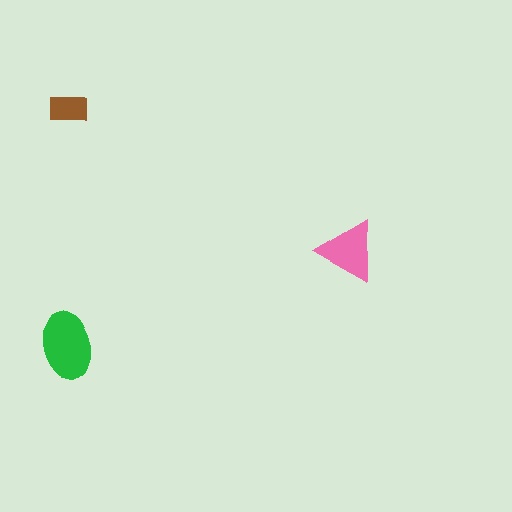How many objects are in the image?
There are 3 objects in the image.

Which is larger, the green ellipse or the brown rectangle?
The green ellipse.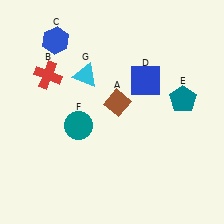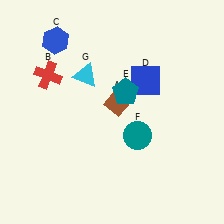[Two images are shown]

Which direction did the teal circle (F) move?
The teal circle (F) moved right.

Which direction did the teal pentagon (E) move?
The teal pentagon (E) moved left.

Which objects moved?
The objects that moved are: the teal pentagon (E), the teal circle (F).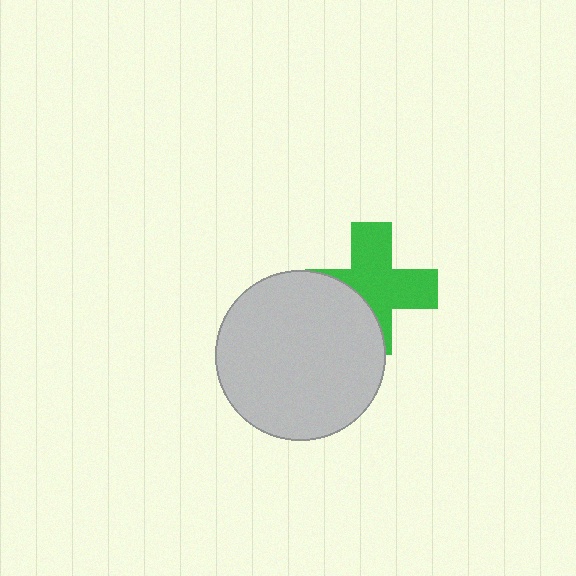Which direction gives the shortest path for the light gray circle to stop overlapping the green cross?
Moving toward the lower-left gives the shortest separation.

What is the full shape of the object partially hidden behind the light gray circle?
The partially hidden object is a green cross.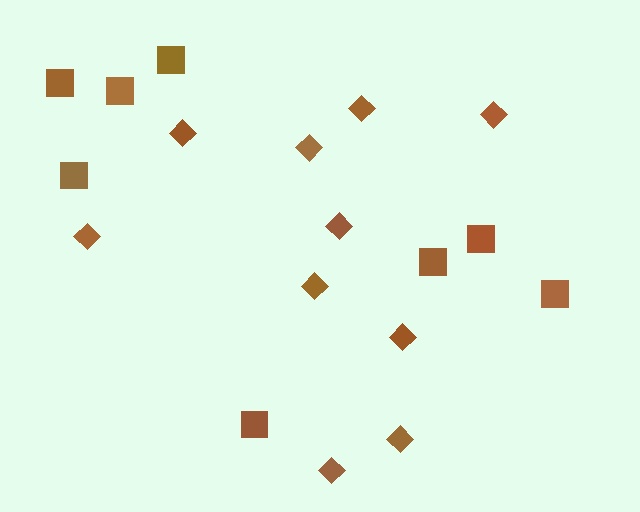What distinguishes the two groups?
There are 2 groups: one group of squares (8) and one group of diamonds (10).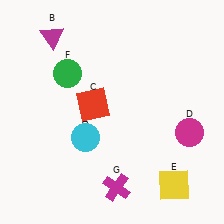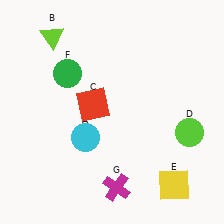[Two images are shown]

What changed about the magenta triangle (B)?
In Image 1, B is magenta. In Image 2, it changed to lime.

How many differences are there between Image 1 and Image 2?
There are 2 differences between the two images.